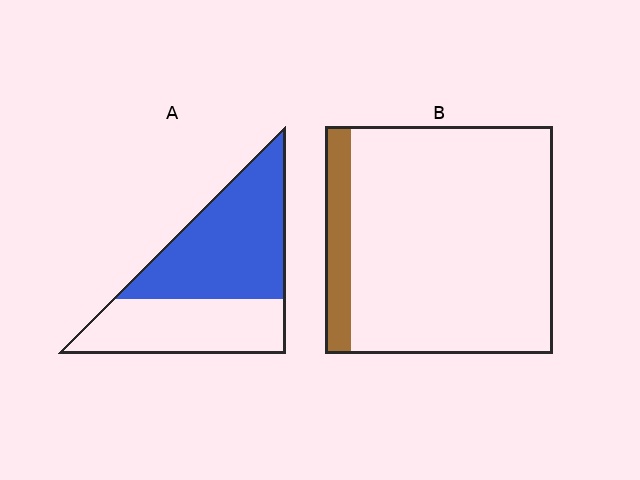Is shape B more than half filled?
No.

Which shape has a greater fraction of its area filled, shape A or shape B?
Shape A.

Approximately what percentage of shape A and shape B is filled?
A is approximately 60% and B is approximately 10%.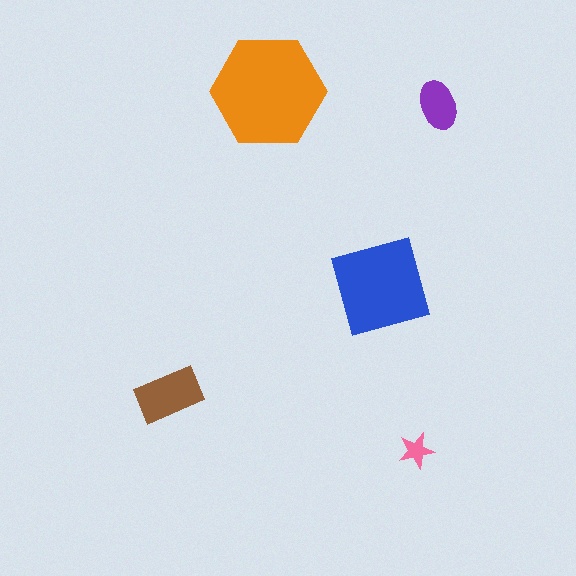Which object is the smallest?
The pink star.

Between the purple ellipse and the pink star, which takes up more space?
The purple ellipse.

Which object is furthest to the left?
The brown rectangle is leftmost.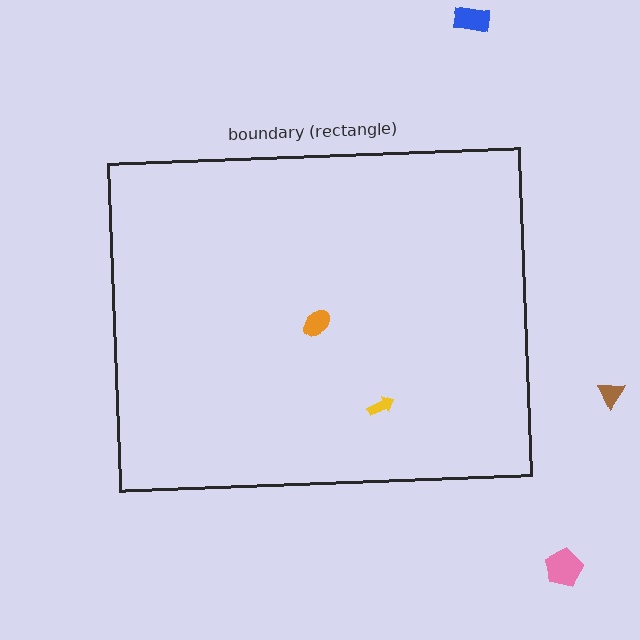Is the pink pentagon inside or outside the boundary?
Outside.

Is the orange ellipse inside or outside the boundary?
Inside.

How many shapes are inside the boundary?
2 inside, 3 outside.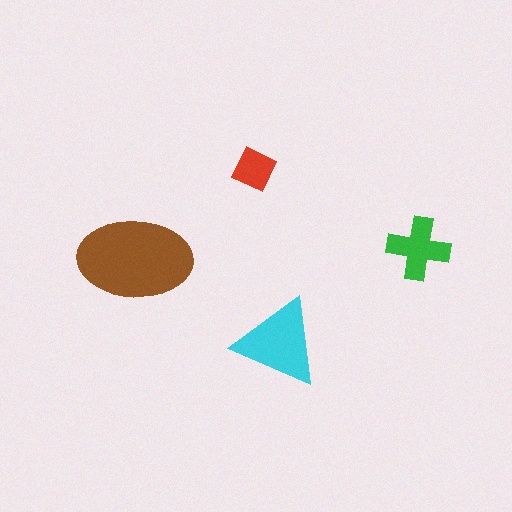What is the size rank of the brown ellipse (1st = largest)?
1st.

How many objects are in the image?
There are 4 objects in the image.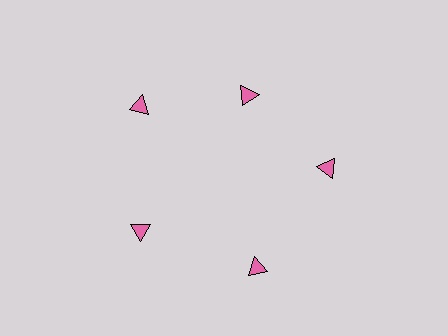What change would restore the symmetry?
The symmetry would be restored by moving it outward, back onto the ring so that all 5 triangles sit at equal angles and equal distance from the center.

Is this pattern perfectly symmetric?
No. The 5 pink triangles are arranged in a ring, but one element near the 1 o'clock position is pulled inward toward the center, breaking the 5-fold rotational symmetry.